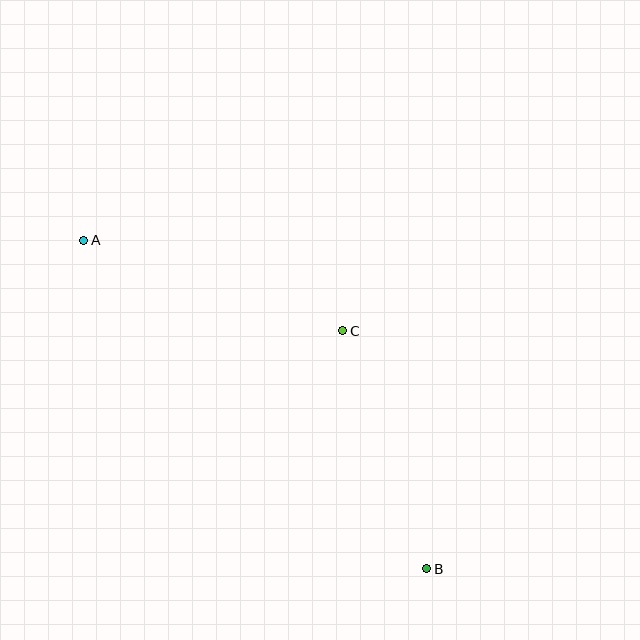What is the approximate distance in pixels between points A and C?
The distance between A and C is approximately 274 pixels.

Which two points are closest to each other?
Points B and C are closest to each other.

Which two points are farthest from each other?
Points A and B are farthest from each other.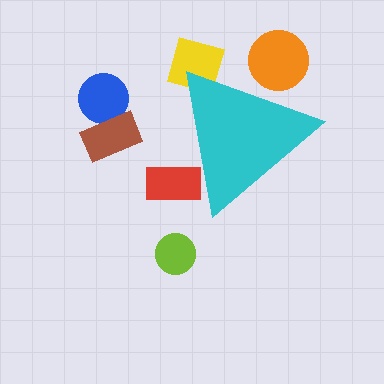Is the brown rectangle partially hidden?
No, the brown rectangle is fully visible.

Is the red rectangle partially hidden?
Yes, the red rectangle is partially hidden behind the cyan triangle.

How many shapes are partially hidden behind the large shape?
3 shapes are partially hidden.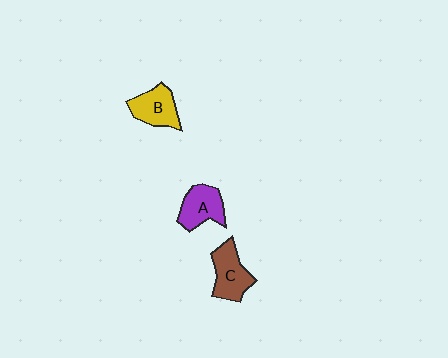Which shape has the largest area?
Shape C (brown).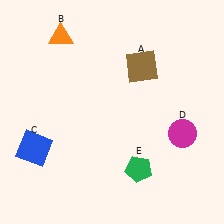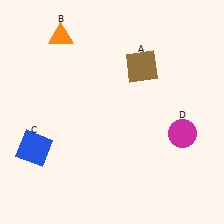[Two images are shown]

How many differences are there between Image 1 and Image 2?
There is 1 difference between the two images.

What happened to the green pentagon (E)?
The green pentagon (E) was removed in Image 2. It was in the bottom-right area of Image 1.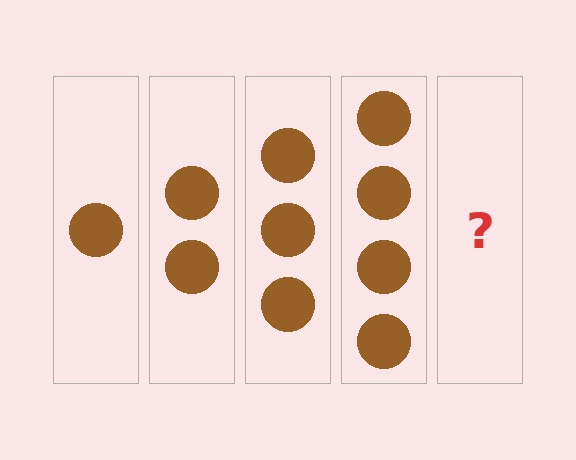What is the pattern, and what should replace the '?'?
The pattern is that each step adds one more circle. The '?' should be 5 circles.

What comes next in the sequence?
The next element should be 5 circles.